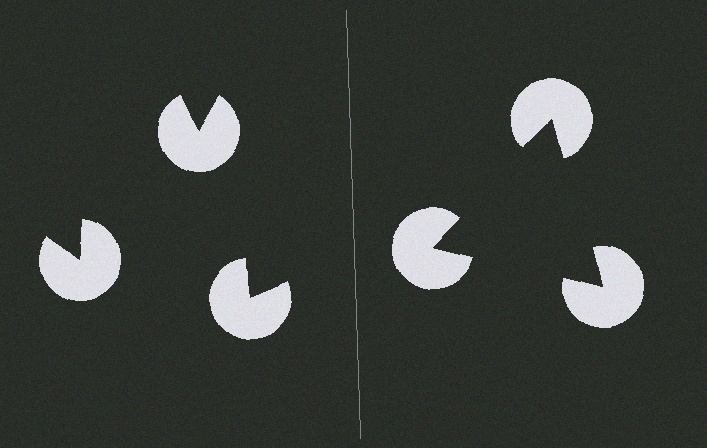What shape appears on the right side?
An illusory triangle.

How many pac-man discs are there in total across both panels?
6 — 3 on each side.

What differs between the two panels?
The pac-man discs are positioned identically on both sides; only the wedge orientations differ. On the right they align to a triangle; on the left they are misaligned.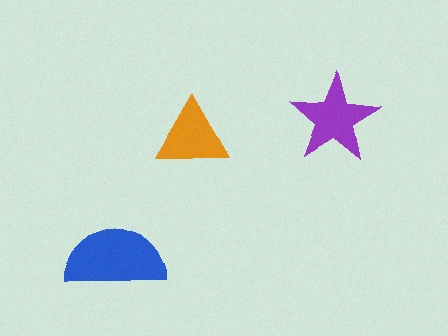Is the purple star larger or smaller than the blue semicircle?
Smaller.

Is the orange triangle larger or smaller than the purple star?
Smaller.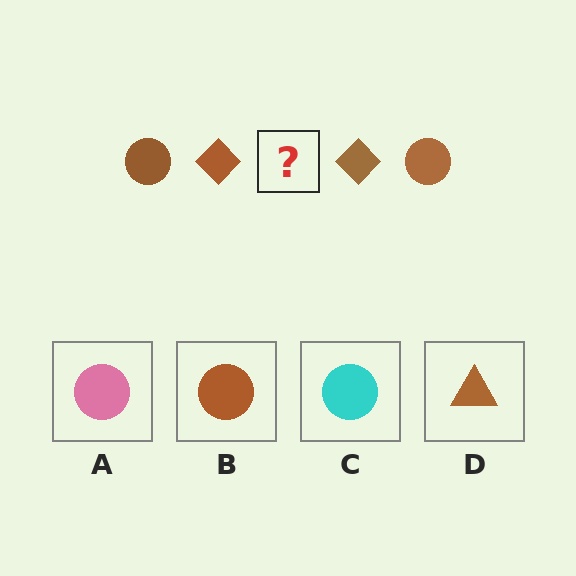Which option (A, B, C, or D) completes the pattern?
B.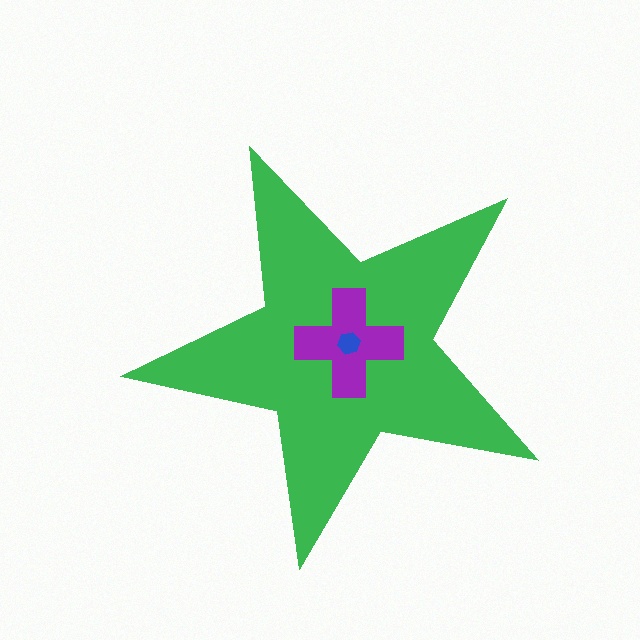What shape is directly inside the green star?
The purple cross.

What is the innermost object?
The blue hexagon.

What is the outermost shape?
The green star.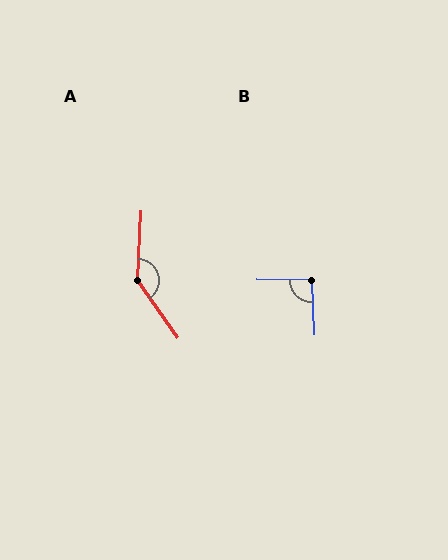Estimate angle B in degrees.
Approximately 93 degrees.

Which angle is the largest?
A, at approximately 142 degrees.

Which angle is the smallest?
B, at approximately 93 degrees.